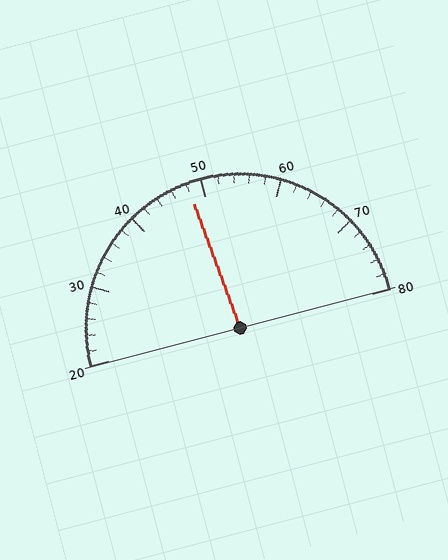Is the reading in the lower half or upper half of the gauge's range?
The reading is in the lower half of the range (20 to 80).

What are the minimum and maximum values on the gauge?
The gauge ranges from 20 to 80.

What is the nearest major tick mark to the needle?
The nearest major tick mark is 50.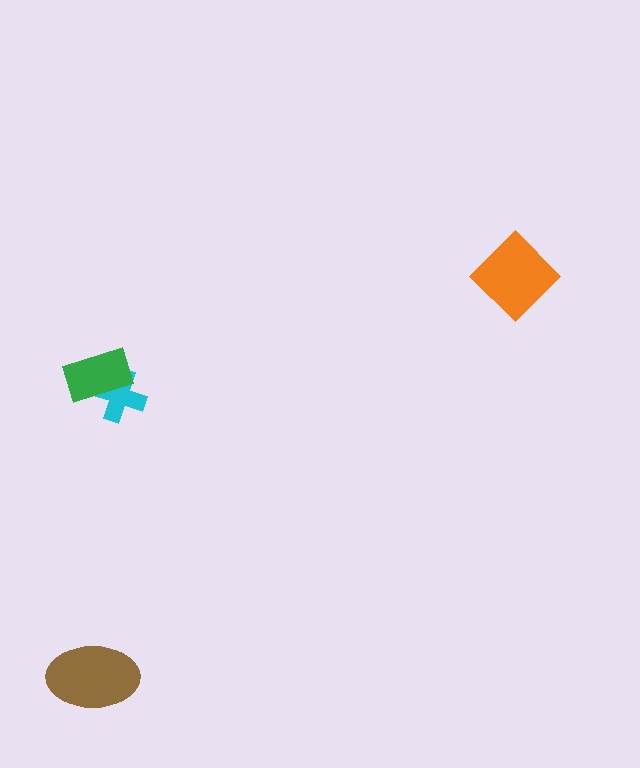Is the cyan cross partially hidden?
Yes, it is partially covered by another shape.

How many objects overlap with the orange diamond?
0 objects overlap with the orange diamond.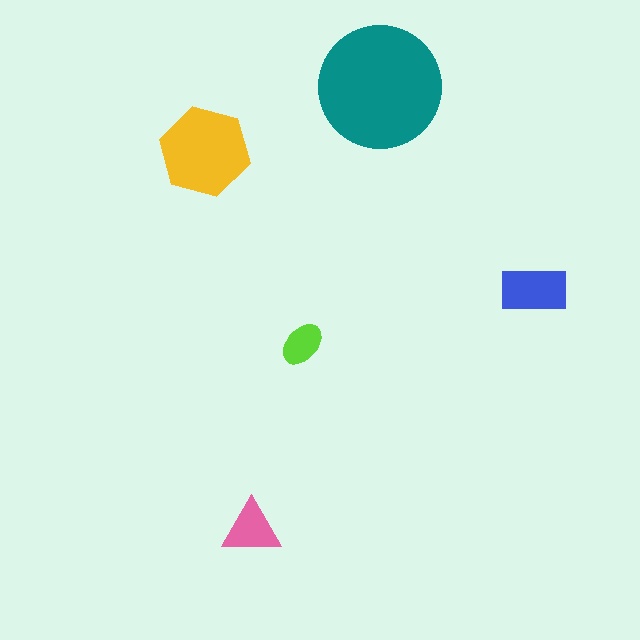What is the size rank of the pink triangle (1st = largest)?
4th.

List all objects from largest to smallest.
The teal circle, the yellow hexagon, the blue rectangle, the pink triangle, the lime ellipse.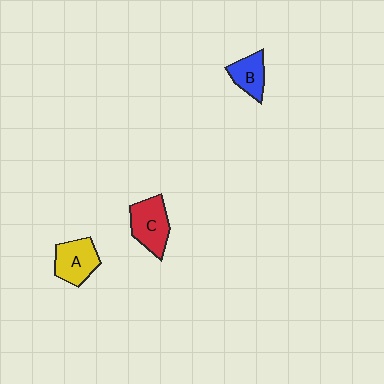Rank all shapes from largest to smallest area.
From largest to smallest: C (red), A (yellow), B (blue).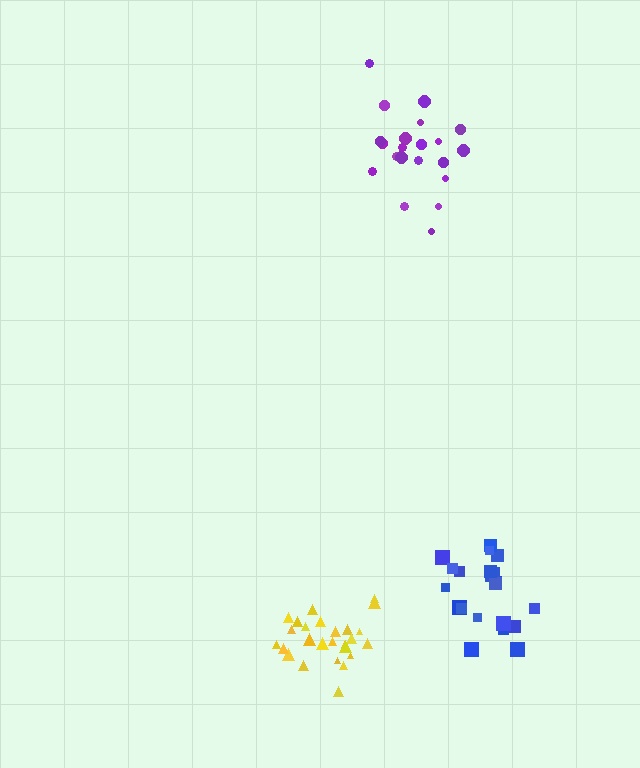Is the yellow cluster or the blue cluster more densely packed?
Yellow.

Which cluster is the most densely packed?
Yellow.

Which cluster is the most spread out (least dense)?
Purple.